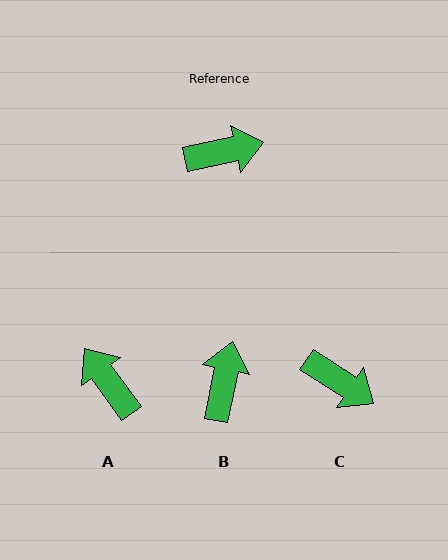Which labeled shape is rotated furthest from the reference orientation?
A, about 114 degrees away.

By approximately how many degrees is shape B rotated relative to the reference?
Approximately 66 degrees counter-clockwise.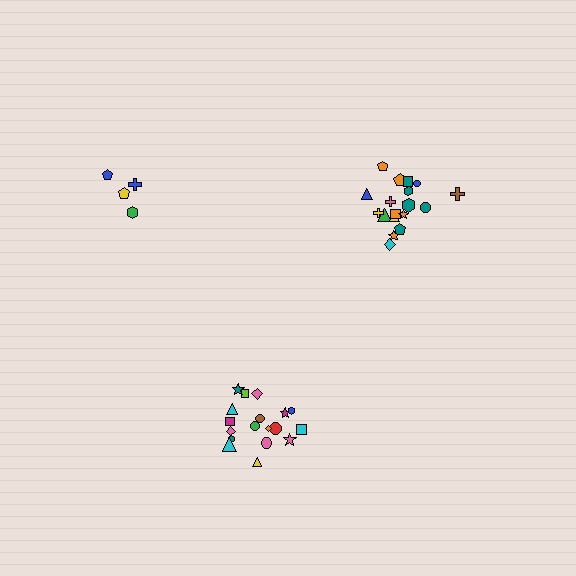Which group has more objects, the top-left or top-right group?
The top-right group.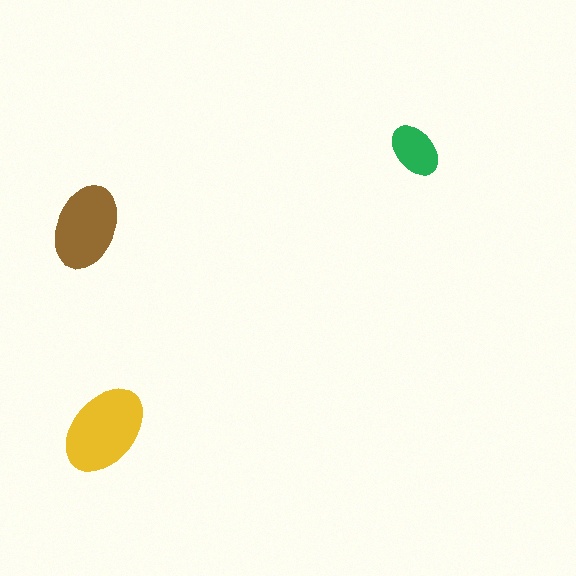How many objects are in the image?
There are 3 objects in the image.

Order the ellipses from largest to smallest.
the yellow one, the brown one, the green one.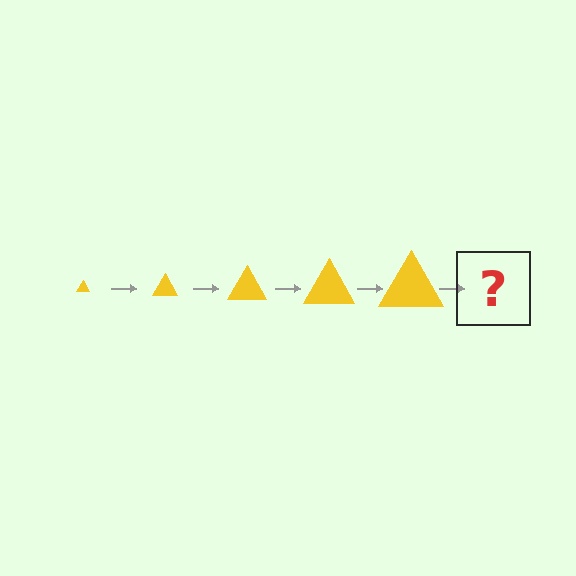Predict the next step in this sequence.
The next step is a yellow triangle, larger than the previous one.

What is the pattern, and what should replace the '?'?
The pattern is that the triangle gets progressively larger each step. The '?' should be a yellow triangle, larger than the previous one.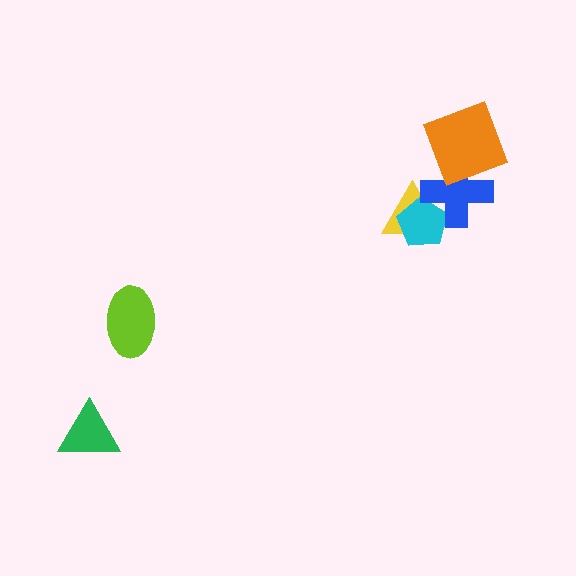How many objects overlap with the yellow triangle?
2 objects overlap with the yellow triangle.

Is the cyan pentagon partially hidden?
Yes, it is partially covered by another shape.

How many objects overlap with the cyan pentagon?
2 objects overlap with the cyan pentagon.